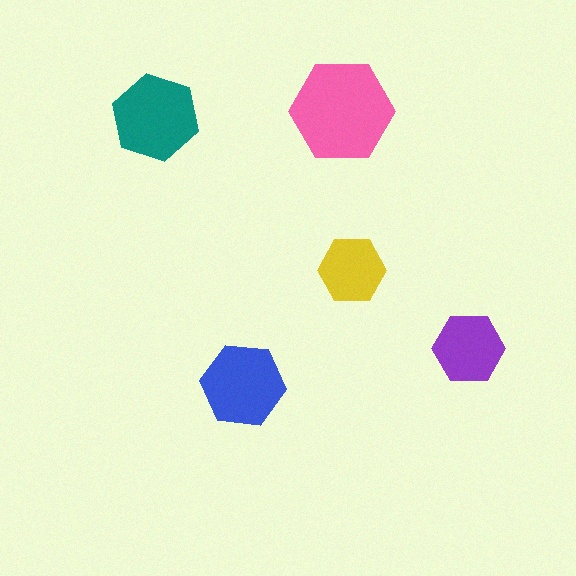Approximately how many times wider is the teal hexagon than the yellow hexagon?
About 1.5 times wider.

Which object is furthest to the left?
The teal hexagon is leftmost.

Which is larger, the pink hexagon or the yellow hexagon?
The pink one.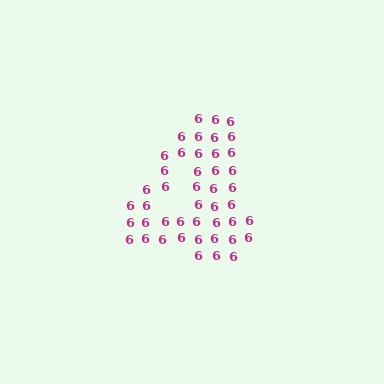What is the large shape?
The large shape is the digit 4.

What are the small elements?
The small elements are digit 6's.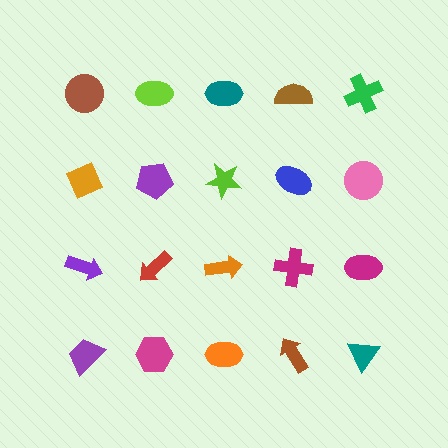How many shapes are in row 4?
5 shapes.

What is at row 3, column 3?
An orange arrow.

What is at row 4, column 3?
An orange ellipse.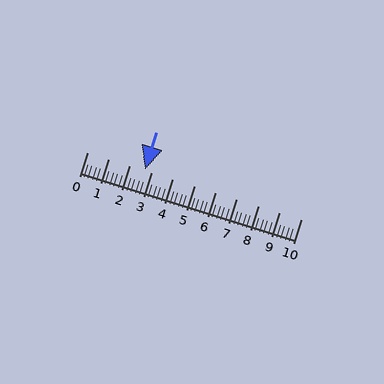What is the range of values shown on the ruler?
The ruler shows values from 0 to 10.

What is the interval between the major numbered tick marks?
The major tick marks are spaced 1 units apart.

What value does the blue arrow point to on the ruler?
The blue arrow points to approximately 2.7.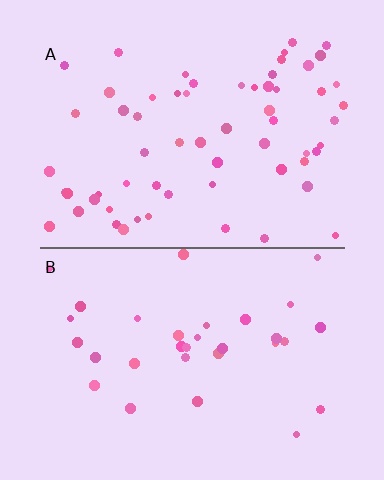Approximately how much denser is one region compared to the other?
Approximately 1.9× — region A over region B.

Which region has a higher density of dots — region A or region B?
A (the top).